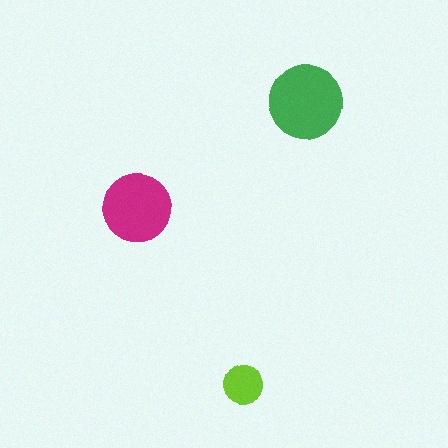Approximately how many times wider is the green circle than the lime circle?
About 2 times wider.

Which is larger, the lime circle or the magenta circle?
The magenta one.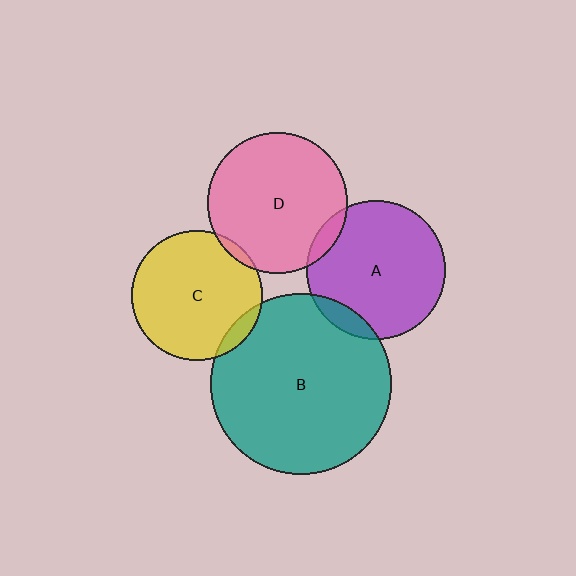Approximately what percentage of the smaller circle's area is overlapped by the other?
Approximately 5%.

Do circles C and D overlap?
Yes.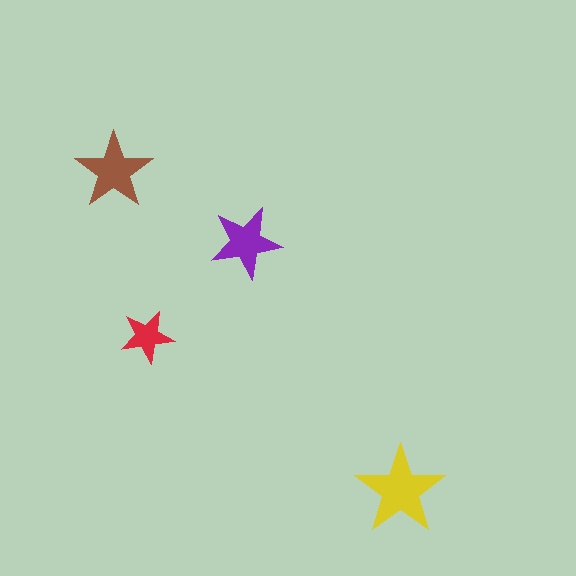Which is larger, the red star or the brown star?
The brown one.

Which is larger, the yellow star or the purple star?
The yellow one.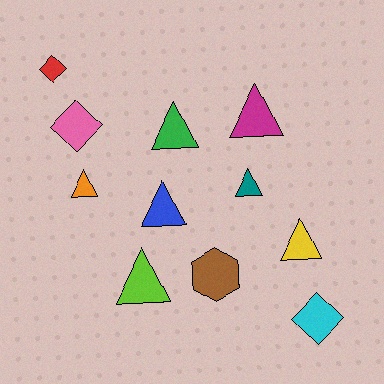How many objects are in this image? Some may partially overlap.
There are 11 objects.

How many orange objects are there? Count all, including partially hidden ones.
There is 1 orange object.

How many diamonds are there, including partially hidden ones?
There are 3 diamonds.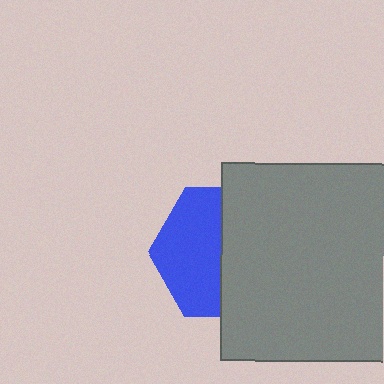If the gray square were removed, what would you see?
You would see the complete blue hexagon.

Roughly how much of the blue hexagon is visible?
About half of it is visible (roughly 49%).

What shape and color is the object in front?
The object in front is a gray square.